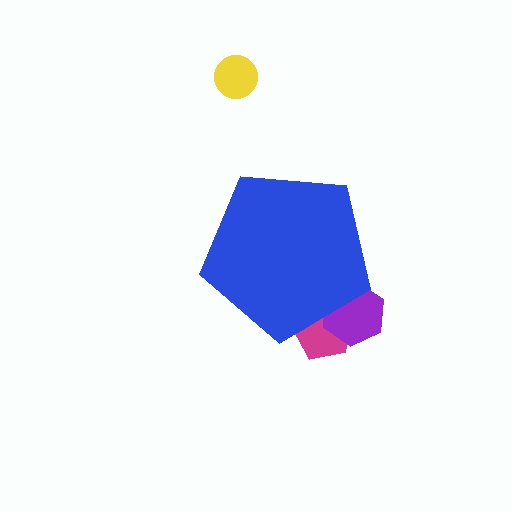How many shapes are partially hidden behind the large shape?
2 shapes are partially hidden.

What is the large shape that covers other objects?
A blue pentagon.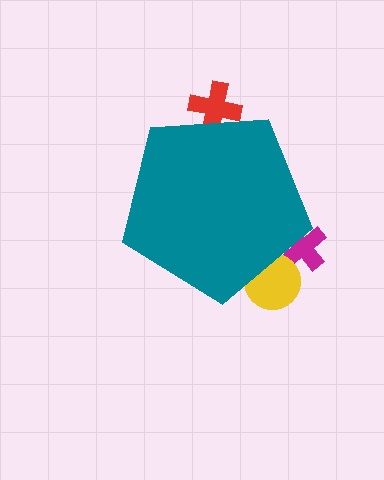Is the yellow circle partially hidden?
Yes, the yellow circle is partially hidden behind the teal pentagon.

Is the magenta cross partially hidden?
Yes, the magenta cross is partially hidden behind the teal pentagon.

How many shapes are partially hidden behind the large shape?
3 shapes are partially hidden.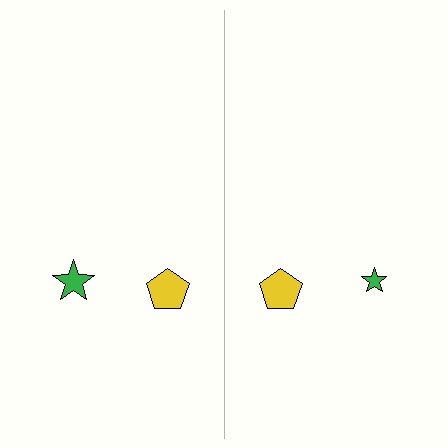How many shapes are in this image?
There are 4 shapes in this image.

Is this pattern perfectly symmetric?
No, the pattern is not perfectly symmetric. The green star on the right side has a different size than its mirror counterpart.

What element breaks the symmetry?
The green star on the right side has a different size than its mirror counterpart.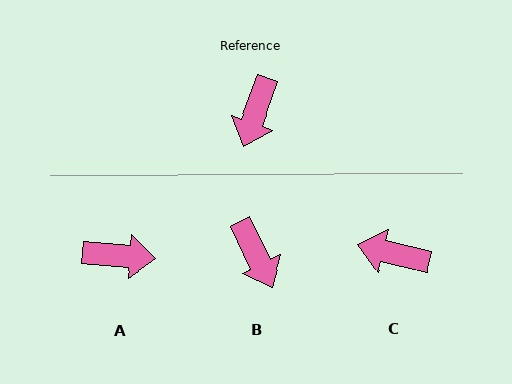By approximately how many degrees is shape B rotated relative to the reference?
Approximately 46 degrees counter-clockwise.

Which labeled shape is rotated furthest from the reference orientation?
A, about 106 degrees away.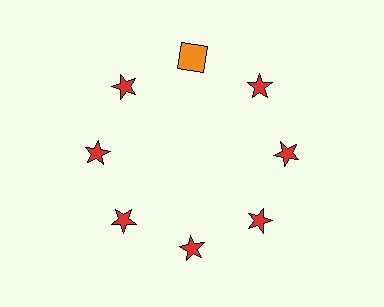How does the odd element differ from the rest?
It differs in both color (orange instead of red) and shape (square instead of star).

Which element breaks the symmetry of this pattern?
The orange square at roughly the 12 o'clock position breaks the symmetry. All other shapes are red stars.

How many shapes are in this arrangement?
There are 8 shapes arranged in a ring pattern.